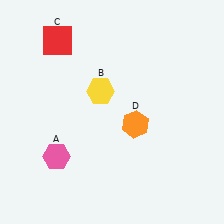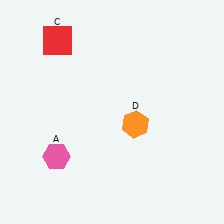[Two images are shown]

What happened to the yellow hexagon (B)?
The yellow hexagon (B) was removed in Image 2. It was in the top-left area of Image 1.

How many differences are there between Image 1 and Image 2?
There is 1 difference between the two images.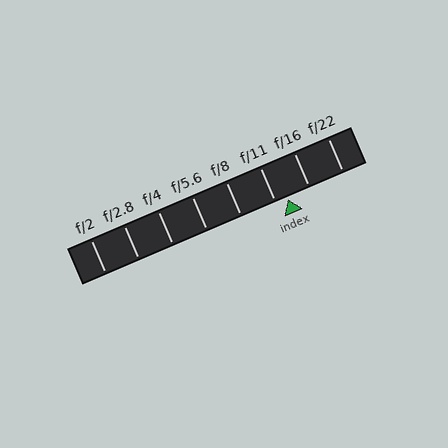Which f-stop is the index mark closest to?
The index mark is closest to f/11.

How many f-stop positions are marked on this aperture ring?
There are 8 f-stop positions marked.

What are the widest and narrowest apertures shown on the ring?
The widest aperture shown is f/2 and the narrowest is f/22.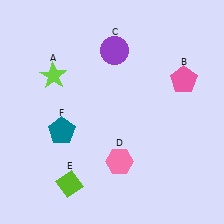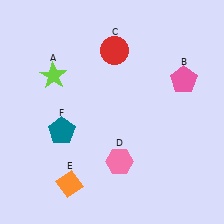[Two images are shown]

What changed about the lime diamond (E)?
In Image 1, E is lime. In Image 2, it changed to orange.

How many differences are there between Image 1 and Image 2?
There are 2 differences between the two images.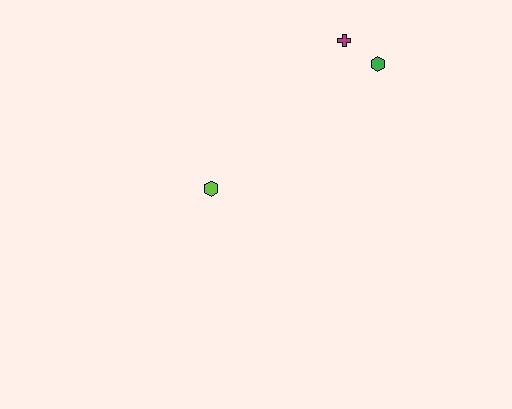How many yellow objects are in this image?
There are no yellow objects.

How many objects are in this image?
There are 3 objects.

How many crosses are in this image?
There is 1 cross.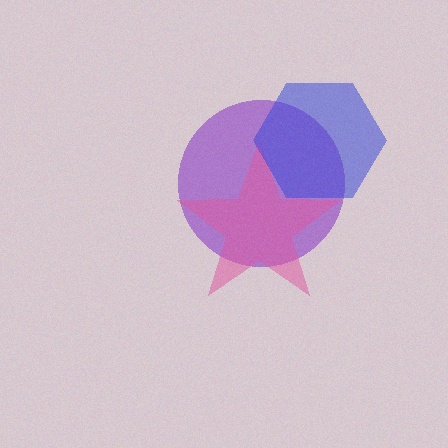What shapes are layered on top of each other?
The layered shapes are: a purple circle, a pink star, a blue hexagon.